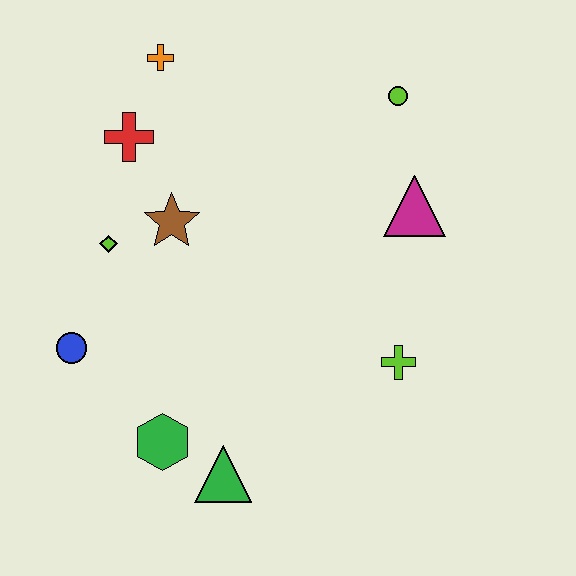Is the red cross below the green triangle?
No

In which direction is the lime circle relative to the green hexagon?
The lime circle is above the green hexagon.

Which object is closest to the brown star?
The lime diamond is closest to the brown star.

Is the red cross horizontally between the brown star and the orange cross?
No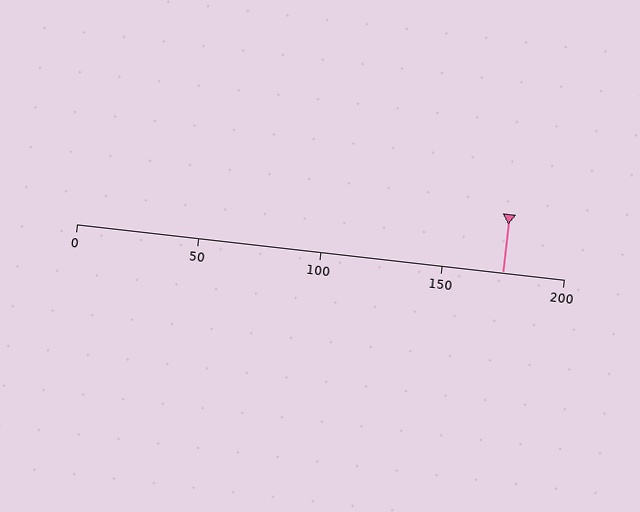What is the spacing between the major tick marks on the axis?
The major ticks are spaced 50 apart.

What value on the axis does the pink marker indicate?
The marker indicates approximately 175.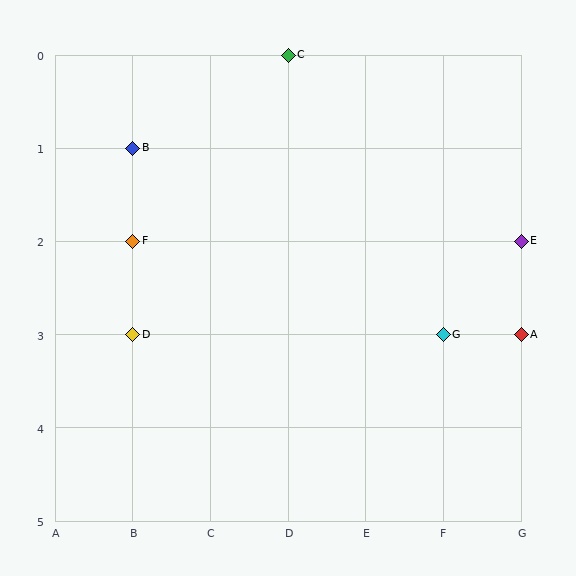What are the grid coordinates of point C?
Point C is at grid coordinates (D, 0).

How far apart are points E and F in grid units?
Points E and F are 5 columns apart.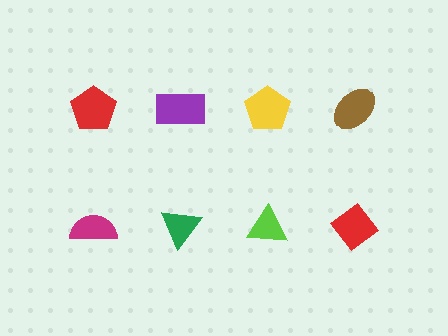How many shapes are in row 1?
4 shapes.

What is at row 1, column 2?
A purple rectangle.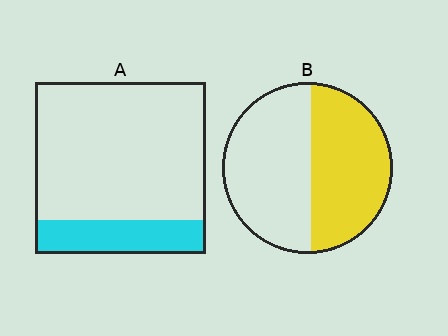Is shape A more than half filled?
No.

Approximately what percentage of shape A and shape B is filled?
A is approximately 20% and B is approximately 45%.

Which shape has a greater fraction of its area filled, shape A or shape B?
Shape B.